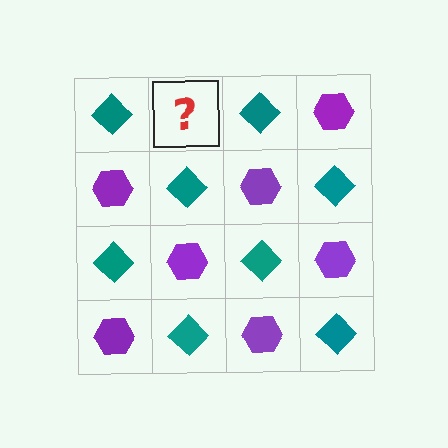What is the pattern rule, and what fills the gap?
The rule is that it alternates teal diamond and purple hexagon in a checkerboard pattern. The gap should be filled with a purple hexagon.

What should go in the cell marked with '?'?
The missing cell should contain a purple hexagon.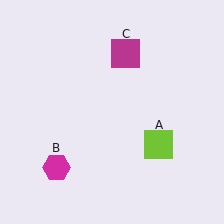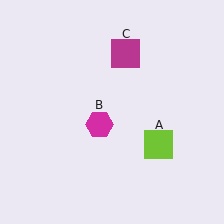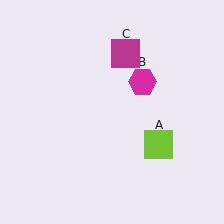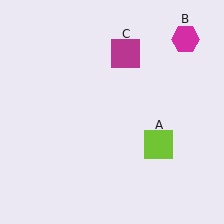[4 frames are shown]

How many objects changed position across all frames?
1 object changed position: magenta hexagon (object B).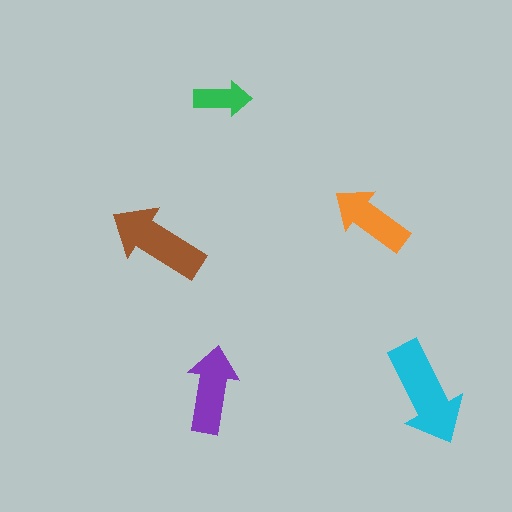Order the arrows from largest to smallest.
the cyan one, the brown one, the purple one, the orange one, the green one.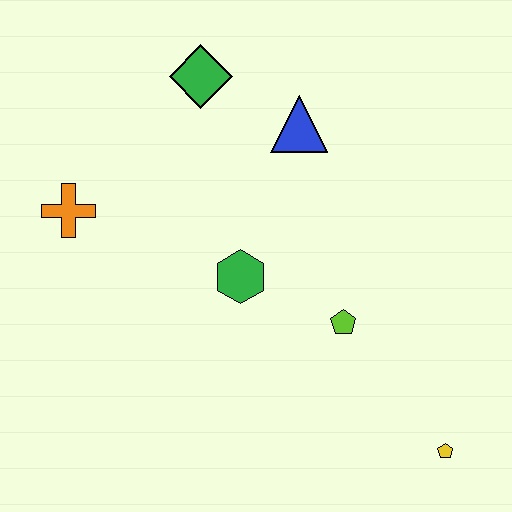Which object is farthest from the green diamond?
The yellow pentagon is farthest from the green diamond.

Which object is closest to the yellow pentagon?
The lime pentagon is closest to the yellow pentagon.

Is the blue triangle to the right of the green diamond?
Yes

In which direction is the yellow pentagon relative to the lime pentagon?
The yellow pentagon is below the lime pentagon.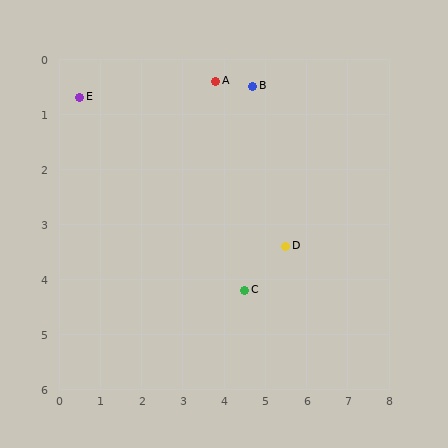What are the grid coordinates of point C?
Point C is at approximately (4.5, 4.2).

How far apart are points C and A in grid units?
Points C and A are about 3.9 grid units apart.